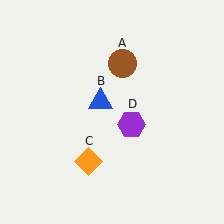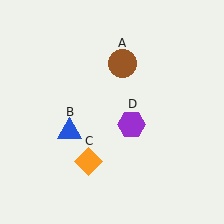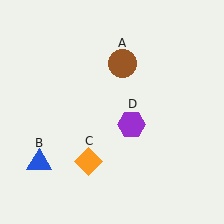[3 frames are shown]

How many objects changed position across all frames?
1 object changed position: blue triangle (object B).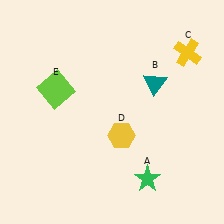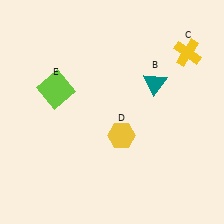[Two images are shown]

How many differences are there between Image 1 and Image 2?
There is 1 difference between the two images.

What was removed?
The green star (A) was removed in Image 2.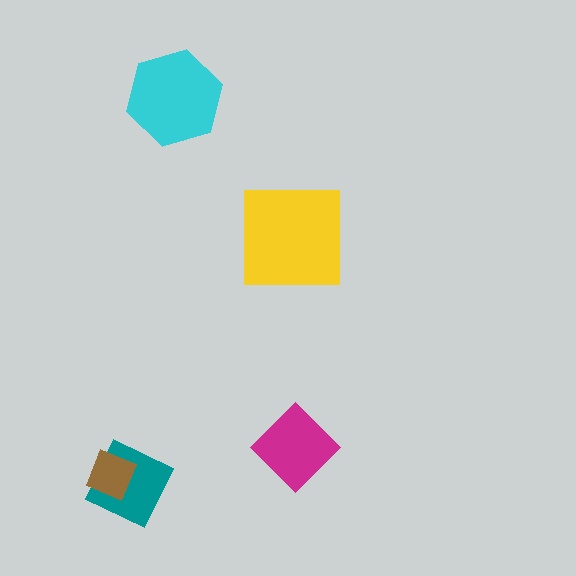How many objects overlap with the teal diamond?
1 object overlaps with the teal diamond.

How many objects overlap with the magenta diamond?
0 objects overlap with the magenta diamond.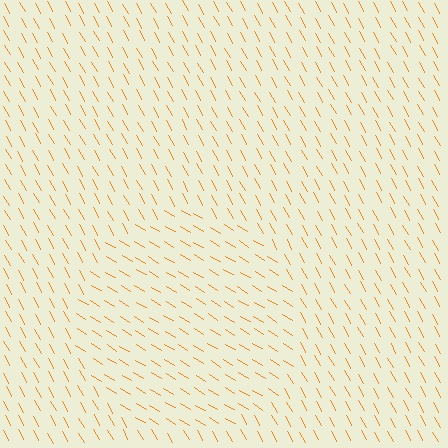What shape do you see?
I see a circle.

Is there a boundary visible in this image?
Yes, there is a texture boundary formed by a change in line orientation.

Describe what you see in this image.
The image is filled with small orange line segments. A circle region in the image has lines oriented differently from the surrounding lines, creating a visible texture boundary.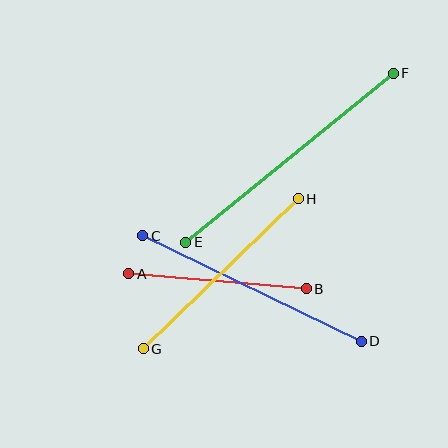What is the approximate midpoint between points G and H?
The midpoint is at approximately (221, 274) pixels.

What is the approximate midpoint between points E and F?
The midpoint is at approximately (289, 158) pixels.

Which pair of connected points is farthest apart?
Points E and F are farthest apart.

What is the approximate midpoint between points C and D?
The midpoint is at approximately (252, 288) pixels.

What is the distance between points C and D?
The distance is approximately 242 pixels.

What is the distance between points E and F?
The distance is approximately 268 pixels.